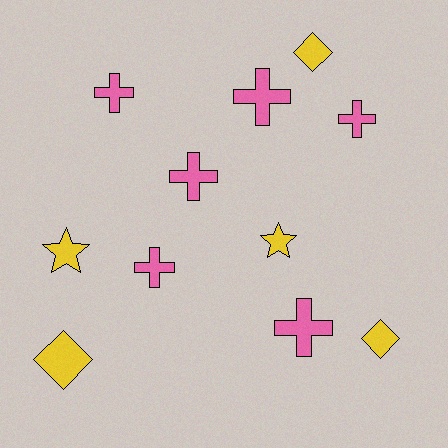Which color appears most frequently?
Pink, with 6 objects.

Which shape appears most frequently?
Cross, with 6 objects.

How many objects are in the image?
There are 11 objects.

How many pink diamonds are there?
There are no pink diamonds.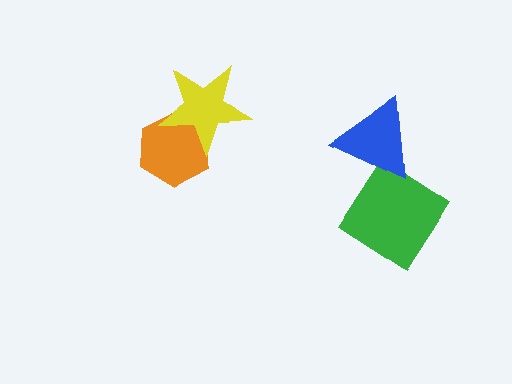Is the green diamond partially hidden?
Yes, it is partially covered by another shape.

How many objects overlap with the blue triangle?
1 object overlaps with the blue triangle.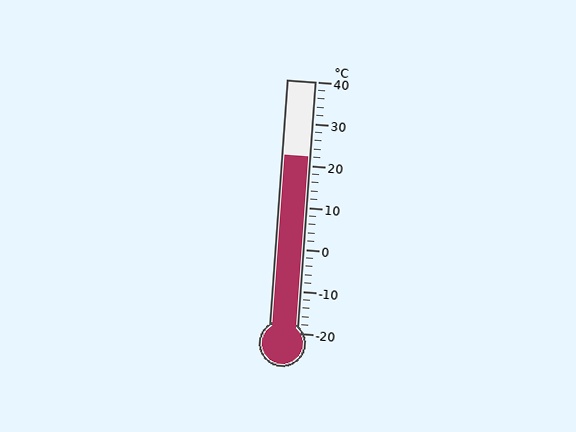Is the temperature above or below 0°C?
The temperature is above 0°C.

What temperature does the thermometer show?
The thermometer shows approximately 22°C.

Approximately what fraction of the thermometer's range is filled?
The thermometer is filled to approximately 70% of its range.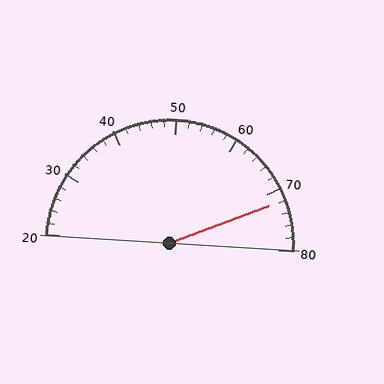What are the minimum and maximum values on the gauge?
The gauge ranges from 20 to 80.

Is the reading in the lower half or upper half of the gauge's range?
The reading is in the upper half of the range (20 to 80).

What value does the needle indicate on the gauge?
The needle indicates approximately 72.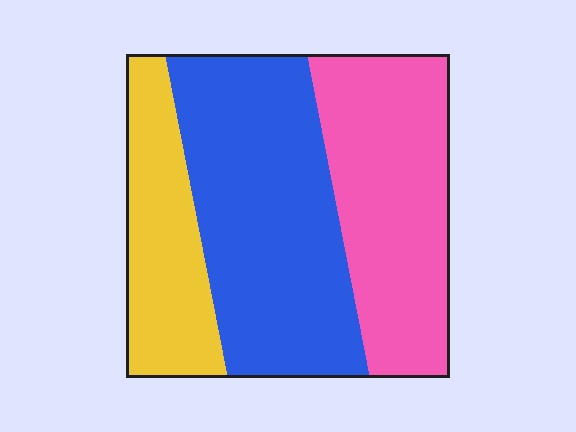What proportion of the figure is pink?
Pink covers 34% of the figure.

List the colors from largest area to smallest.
From largest to smallest: blue, pink, yellow.